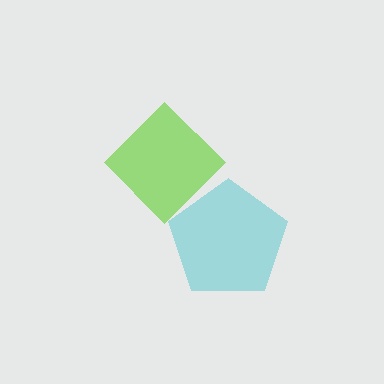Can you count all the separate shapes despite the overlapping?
Yes, there are 2 separate shapes.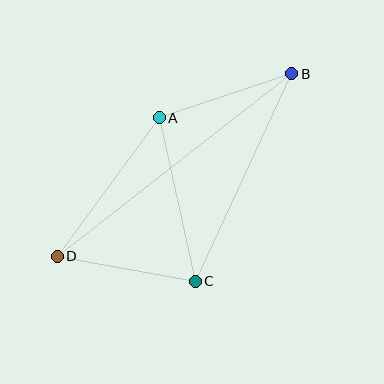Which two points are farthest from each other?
Points B and D are farthest from each other.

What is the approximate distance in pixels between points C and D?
The distance between C and D is approximately 140 pixels.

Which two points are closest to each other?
Points A and B are closest to each other.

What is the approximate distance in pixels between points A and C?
The distance between A and C is approximately 167 pixels.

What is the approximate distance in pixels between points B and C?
The distance between B and C is approximately 229 pixels.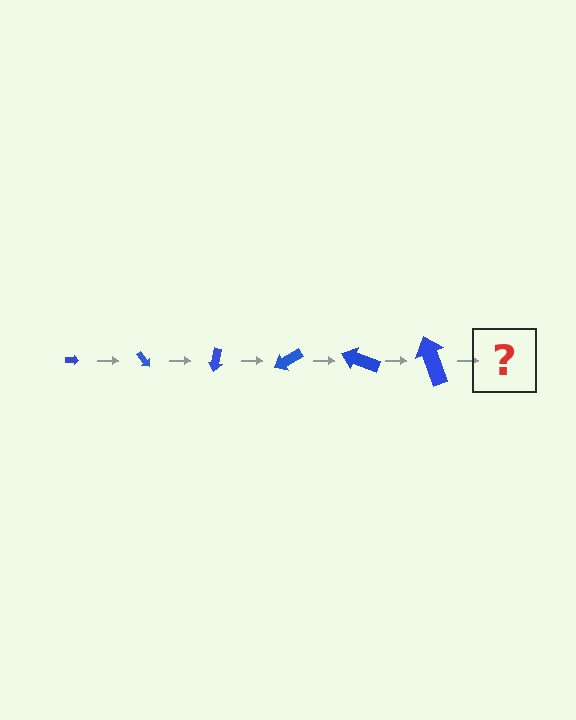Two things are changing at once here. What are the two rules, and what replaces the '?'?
The two rules are that the arrow grows larger each step and it rotates 50 degrees each step. The '?' should be an arrow, larger than the previous one and rotated 300 degrees from the start.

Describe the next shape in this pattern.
It should be an arrow, larger than the previous one and rotated 300 degrees from the start.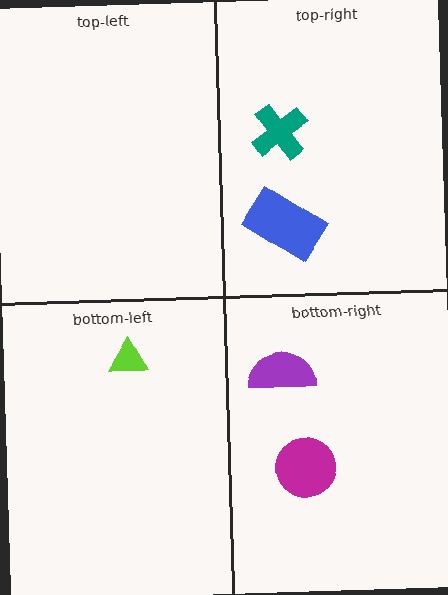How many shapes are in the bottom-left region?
1.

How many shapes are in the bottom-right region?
2.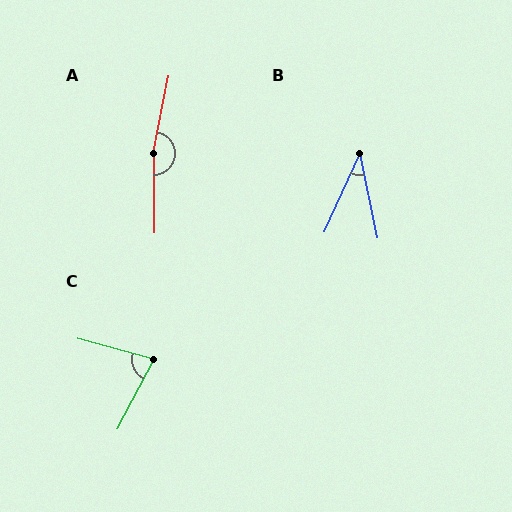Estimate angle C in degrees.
Approximately 77 degrees.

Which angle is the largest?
A, at approximately 169 degrees.